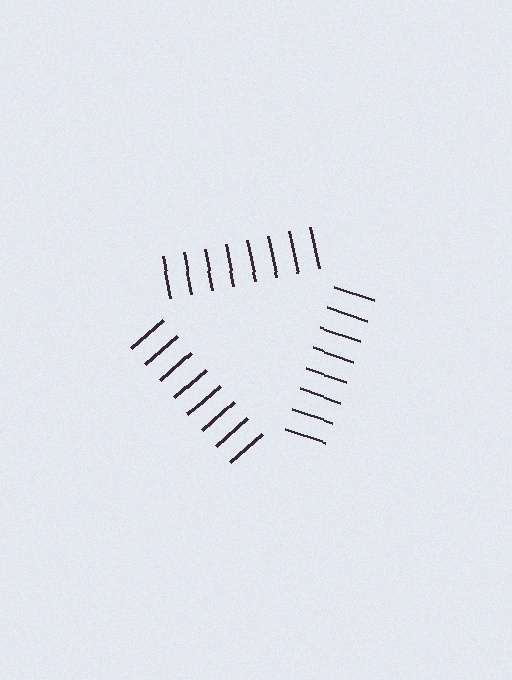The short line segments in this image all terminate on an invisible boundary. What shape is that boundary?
An illusory triangle — the line segments terminate on its edges but no continuous stroke is drawn.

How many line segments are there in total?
24 — 8 along each of the 3 edges.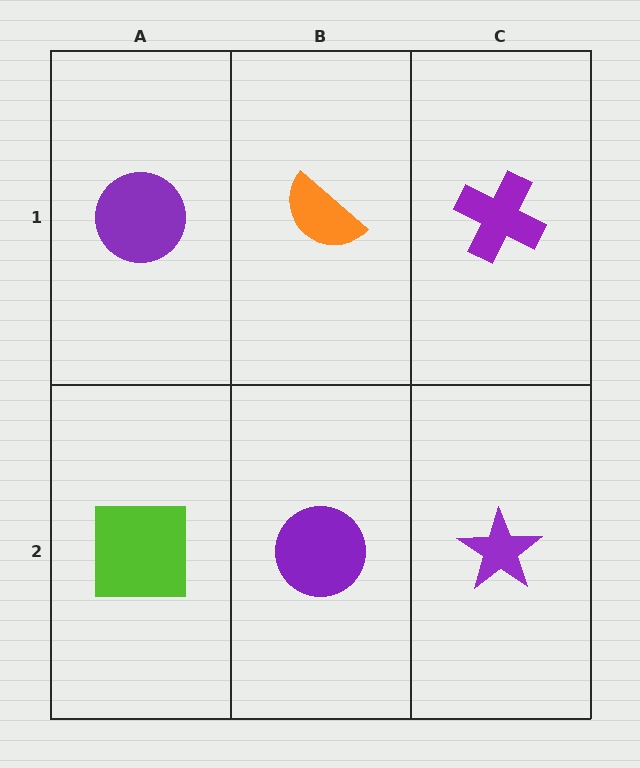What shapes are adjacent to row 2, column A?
A purple circle (row 1, column A), a purple circle (row 2, column B).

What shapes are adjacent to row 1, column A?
A lime square (row 2, column A), an orange semicircle (row 1, column B).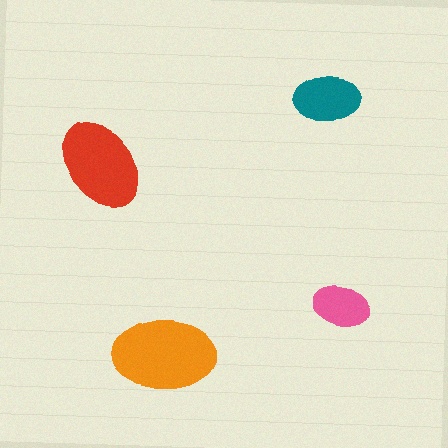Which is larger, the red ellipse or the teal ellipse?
The red one.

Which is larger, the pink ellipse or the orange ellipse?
The orange one.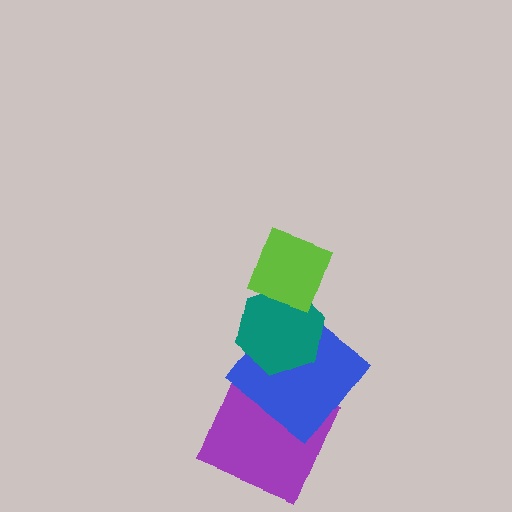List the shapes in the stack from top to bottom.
From top to bottom: the lime diamond, the teal hexagon, the blue diamond, the purple square.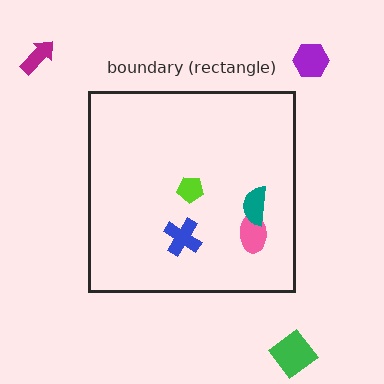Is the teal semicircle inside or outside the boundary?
Inside.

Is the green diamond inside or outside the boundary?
Outside.